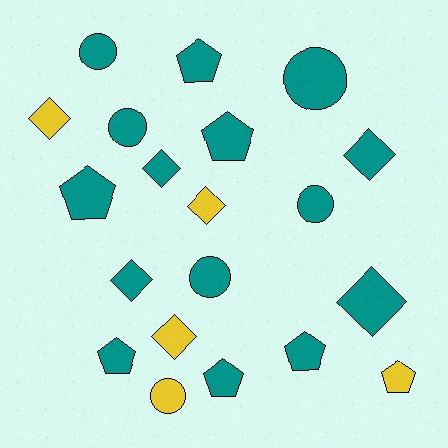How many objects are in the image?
There are 20 objects.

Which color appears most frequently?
Teal, with 15 objects.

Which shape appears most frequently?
Pentagon, with 7 objects.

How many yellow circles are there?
There is 1 yellow circle.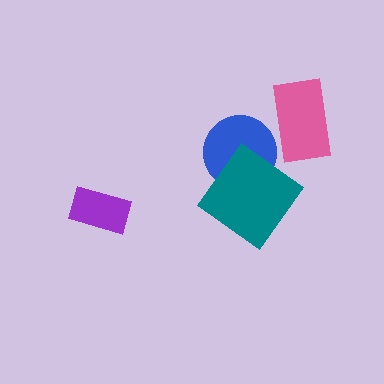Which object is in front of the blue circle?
The teal diamond is in front of the blue circle.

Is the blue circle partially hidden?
Yes, it is partially covered by another shape.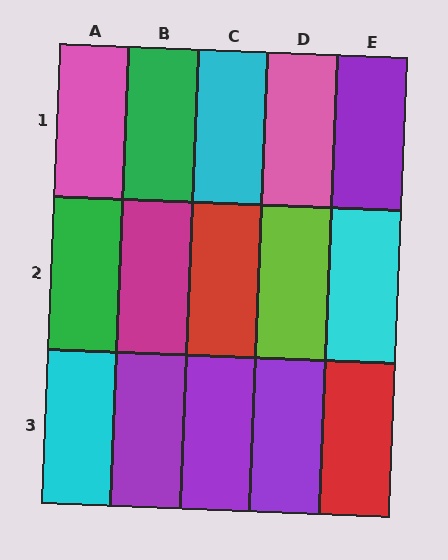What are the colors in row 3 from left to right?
Cyan, purple, purple, purple, red.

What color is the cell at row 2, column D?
Lime.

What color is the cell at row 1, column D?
Pink.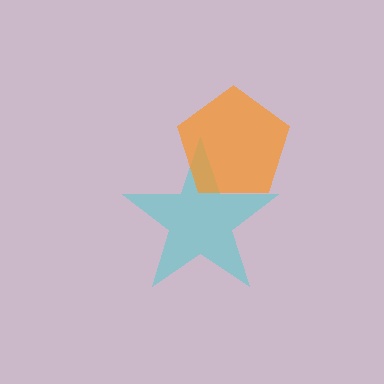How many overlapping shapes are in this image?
There are 2 overlapping shapes in the image.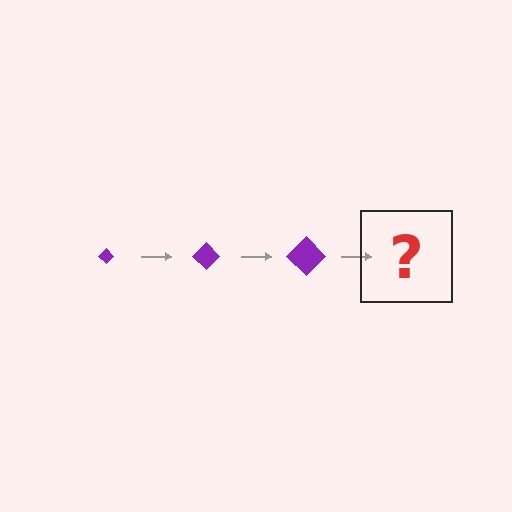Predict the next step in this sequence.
The next step is a purple diamond, larger than the previous one.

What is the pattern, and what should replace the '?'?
The pattern is that the diamond gets progressively larger each step. The '?' should be a purple diamond, larger than the previous one.